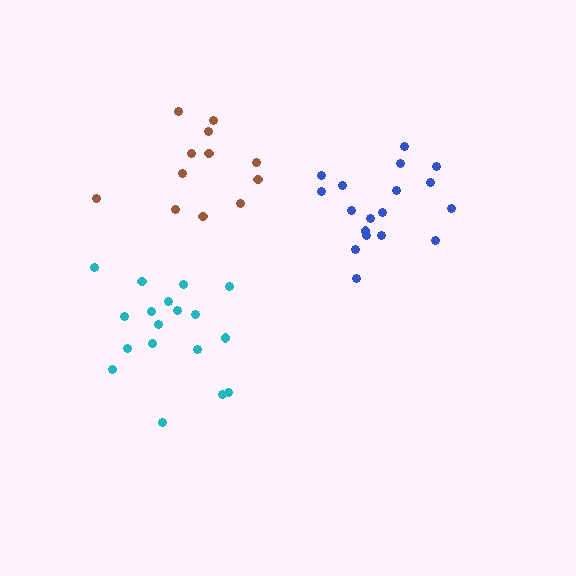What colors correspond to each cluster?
The clusters are colored: blue, cyan, brown.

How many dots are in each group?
Group 1: 18 dots, Group 2: 18 dots, Group 3: 12 dots (48 total).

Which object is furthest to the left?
The cyan cluster is leftmost.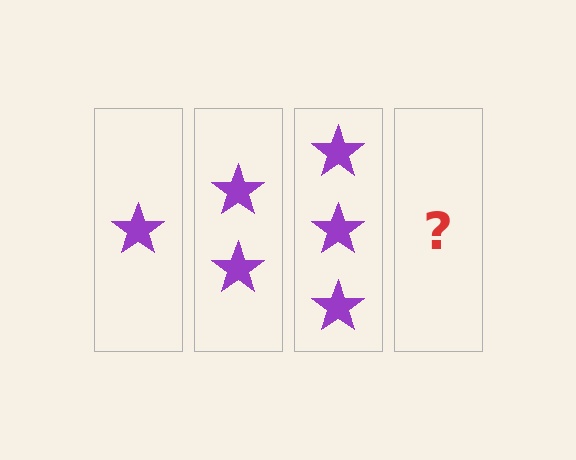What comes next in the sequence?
The next element should be 4 stars.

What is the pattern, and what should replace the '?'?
The pattern is that each step adds one more star. The '?' should be 4 stars.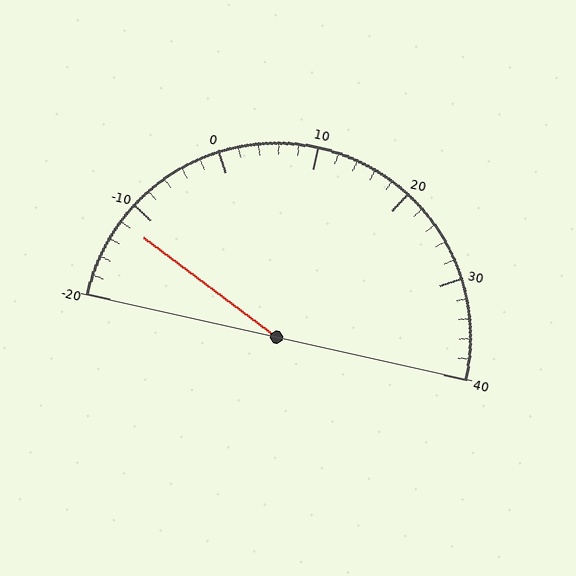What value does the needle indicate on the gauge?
The needle indicates approximately -12.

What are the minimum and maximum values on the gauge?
The gauge ranges from -20 to 40.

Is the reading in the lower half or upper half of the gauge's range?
The reading is in the lower half of the range (-20 to 40).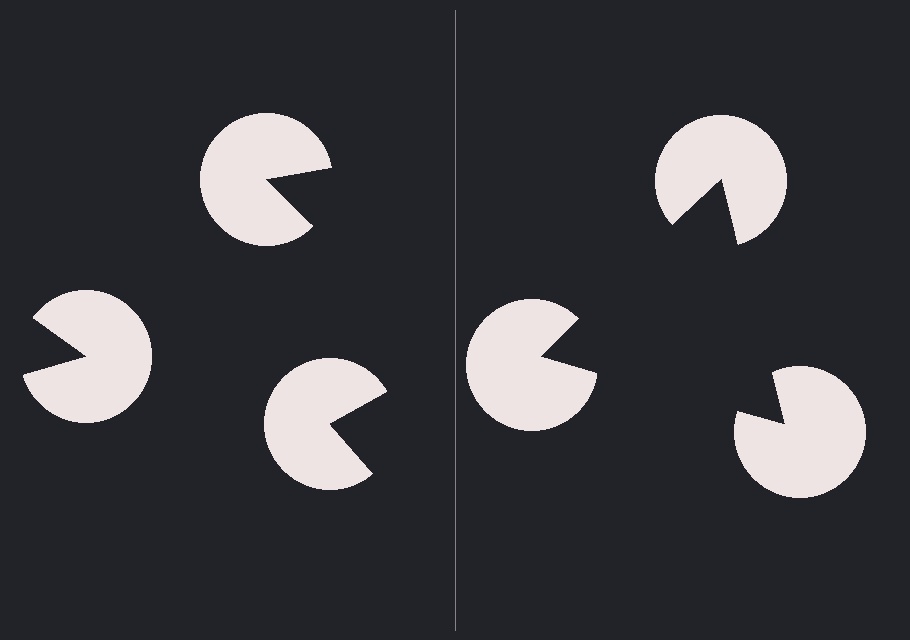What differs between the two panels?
The pac-man discs are positioned identically on both sides; only the wedge orientations differ. On the right they align to a triangle; on the left they are misaligned.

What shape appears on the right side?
An illusory triangle.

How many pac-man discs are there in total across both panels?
6 — 3 on each side.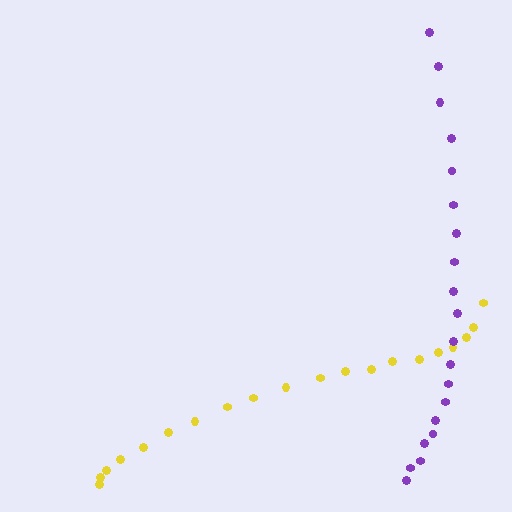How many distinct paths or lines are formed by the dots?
There are 2 distinct paths.